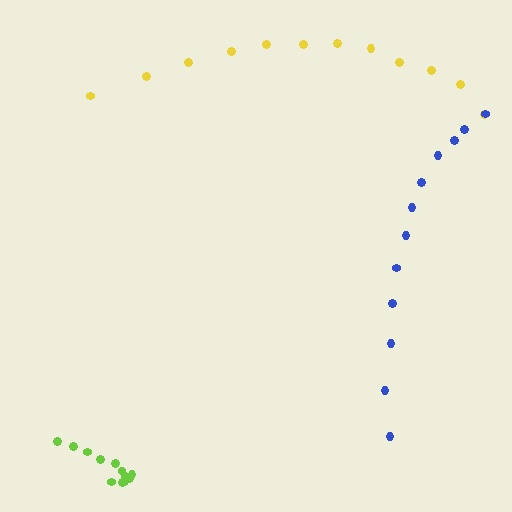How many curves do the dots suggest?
There are 3 distinct paths.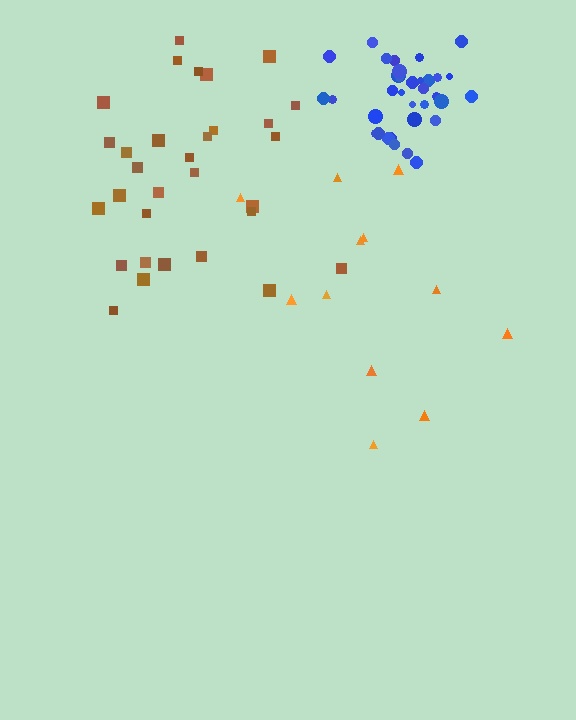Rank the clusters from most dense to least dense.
blue, brown, orange.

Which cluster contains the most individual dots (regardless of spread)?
Blue (34).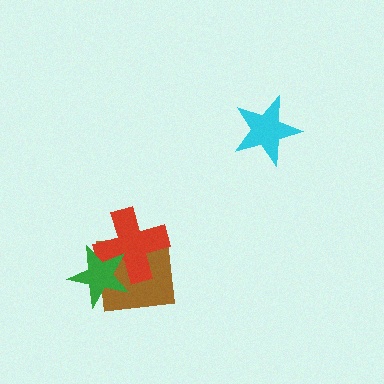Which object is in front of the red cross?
The green star is in front of the red cross.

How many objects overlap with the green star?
2 objects overlap with the green star.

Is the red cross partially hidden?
Yes, it is partially covered by another shape.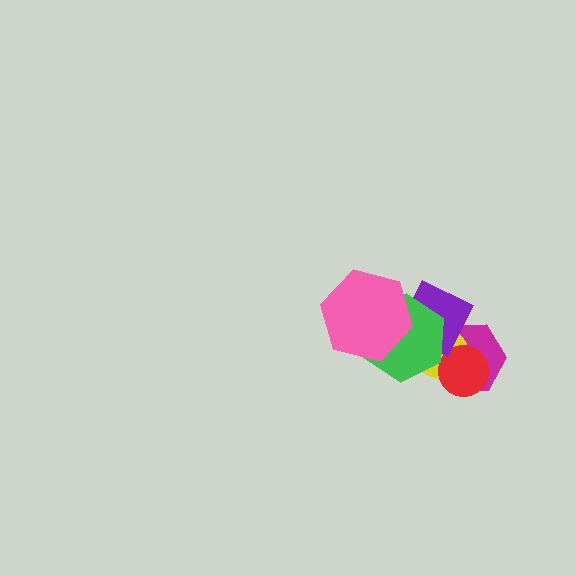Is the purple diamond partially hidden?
Yes, it is partially covered by another shape.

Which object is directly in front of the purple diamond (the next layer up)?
The green hexagon is directly in front of the purple diamond.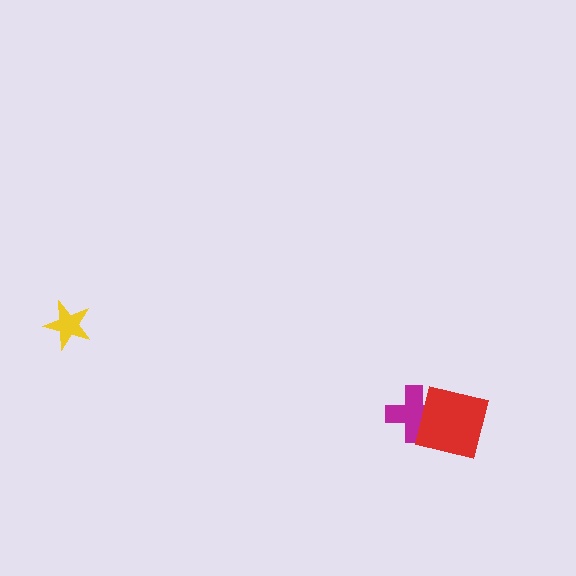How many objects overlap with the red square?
1 object overlaps with the red square.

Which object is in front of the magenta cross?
The red square is in front of the magenta cross.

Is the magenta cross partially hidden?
Yes, it is partially covered by another shape.